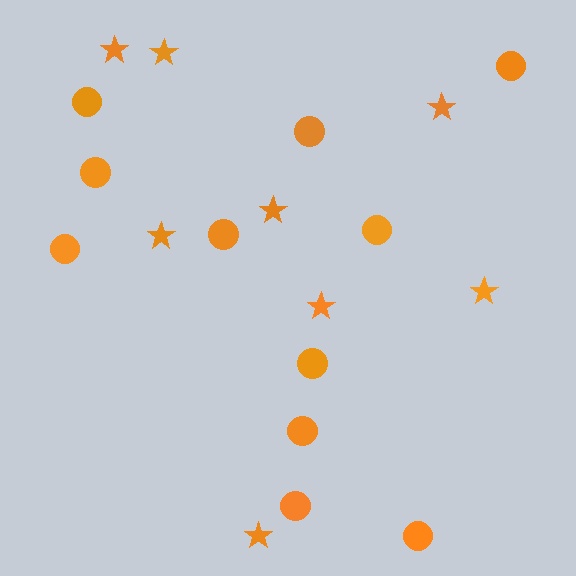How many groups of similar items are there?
There are 2 groups: one group of stars (8) and one group of circles (11).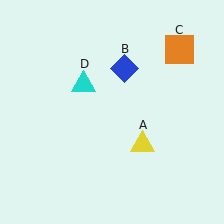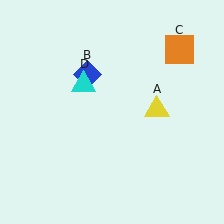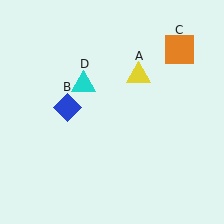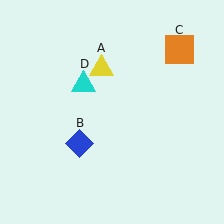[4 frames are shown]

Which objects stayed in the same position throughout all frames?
Orange square (object C) and cyan triangle (object D) remained stationary.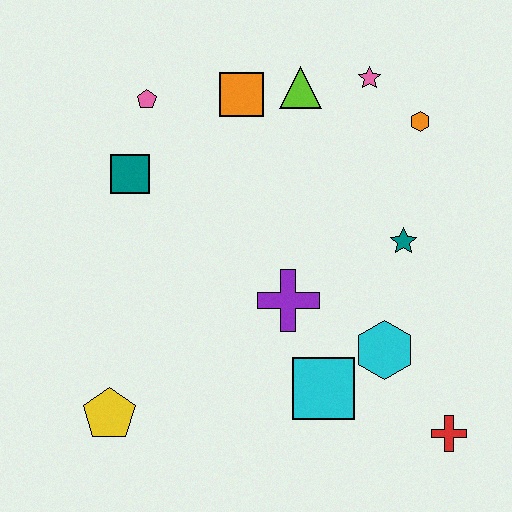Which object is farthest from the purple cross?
The pink pentagon is farthest from the purple cross.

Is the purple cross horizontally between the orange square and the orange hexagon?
Yes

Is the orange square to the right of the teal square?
Yes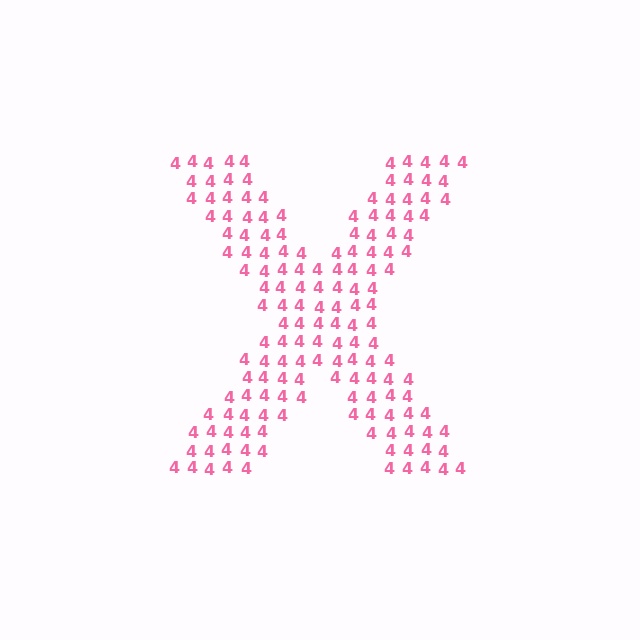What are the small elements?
The small elements are digit 4's.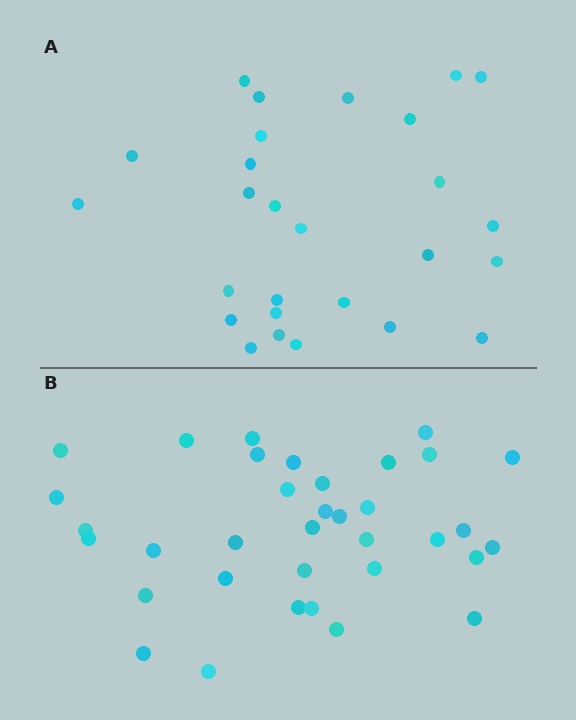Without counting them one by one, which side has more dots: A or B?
Region B (the bottom region) has more dots.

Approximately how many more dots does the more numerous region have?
Region B has roughly 8 or so more dots than region A.